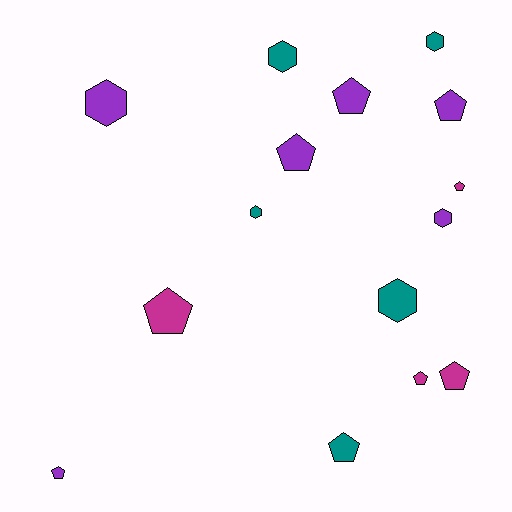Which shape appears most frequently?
Pentagon, with 9 objects.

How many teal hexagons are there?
There are 4 teal hexagons.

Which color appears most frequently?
Purple, with 6 objects.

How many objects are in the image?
There are 15 objects.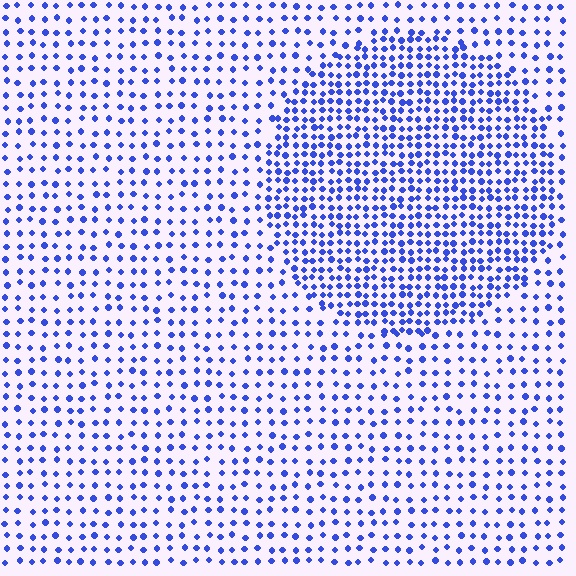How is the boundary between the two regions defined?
The boundary is defined by a change in element density (approximately 2.0x ratio). All elements are the same color, size, and shape.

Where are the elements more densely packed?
The elements are more densely packed inside the circle boundary.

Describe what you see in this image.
The image contains small blue elements arranged at two different densities. A circle-shaped region is visible where the elements are more densely packed than the surrounding area.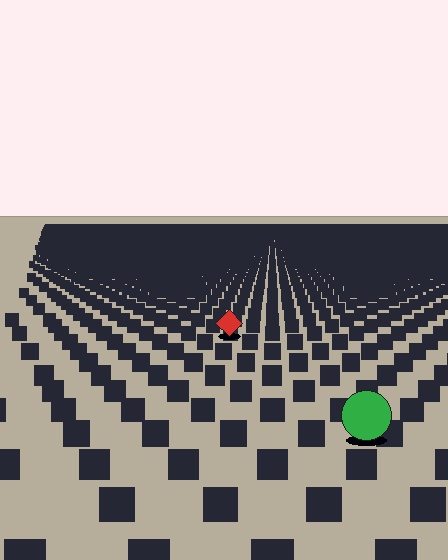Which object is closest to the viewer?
The green circle is closest. The texture marks near it are larger and more spread out.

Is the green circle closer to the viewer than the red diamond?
Yes. The green circle is closer — you can tell from the texture gradient: the ground texture is coarser near it.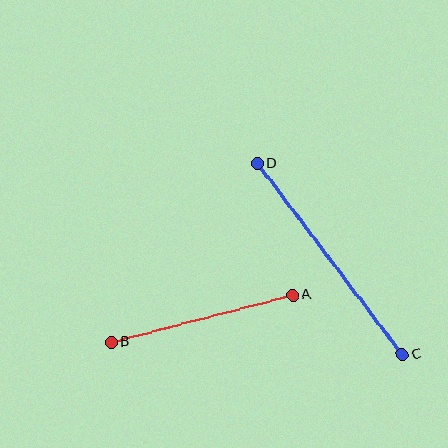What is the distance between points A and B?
The distance is approximately 188 pixels.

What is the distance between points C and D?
The distance is approximately 239 pixels.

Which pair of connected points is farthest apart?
Points C and D are farthest apart.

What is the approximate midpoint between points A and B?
The midpoint is at approximately (202, 318) pixels.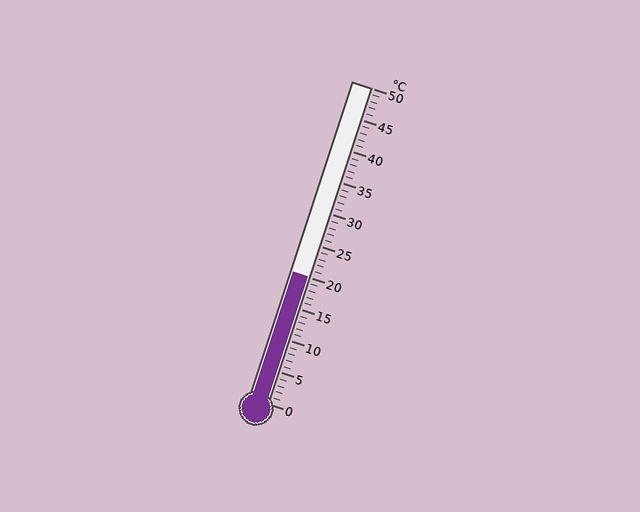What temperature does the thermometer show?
The thermometer shows approximately 20°C.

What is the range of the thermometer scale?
The thermometer scale ranges from 0°C to 50°C.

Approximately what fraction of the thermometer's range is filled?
The thermometer is filled to approximately 40% of its range.